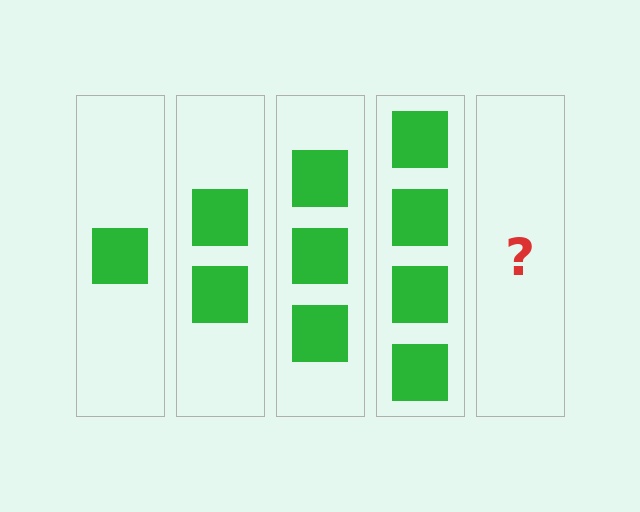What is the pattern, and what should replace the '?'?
The pattern is that each step adds one more square. The '?' should be 5 squares.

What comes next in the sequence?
The next element should be 5 squares.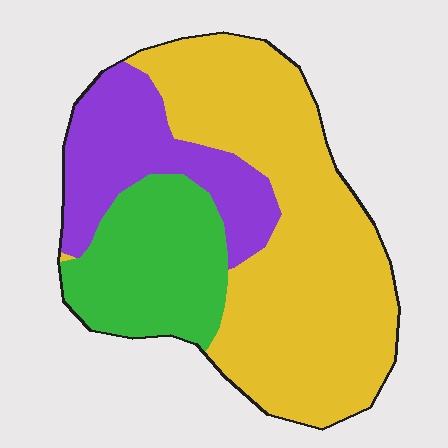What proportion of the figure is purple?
Purple takes up about one fifth (1/5) of the figure.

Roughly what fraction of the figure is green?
Green covers roughly 25% of the figure.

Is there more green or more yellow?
Yellow.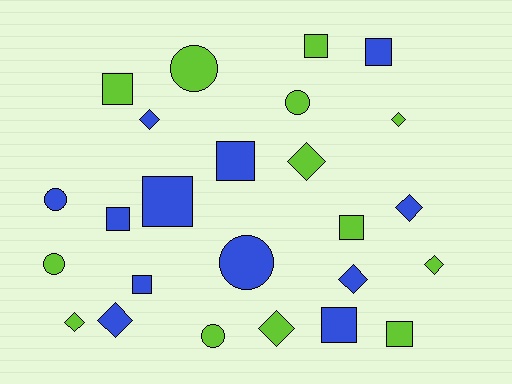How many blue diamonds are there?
There are 4 blue diamonds.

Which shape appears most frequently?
Square, with 10 objects.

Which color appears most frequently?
Lime, with 13 objects.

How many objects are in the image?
There are 25 objects.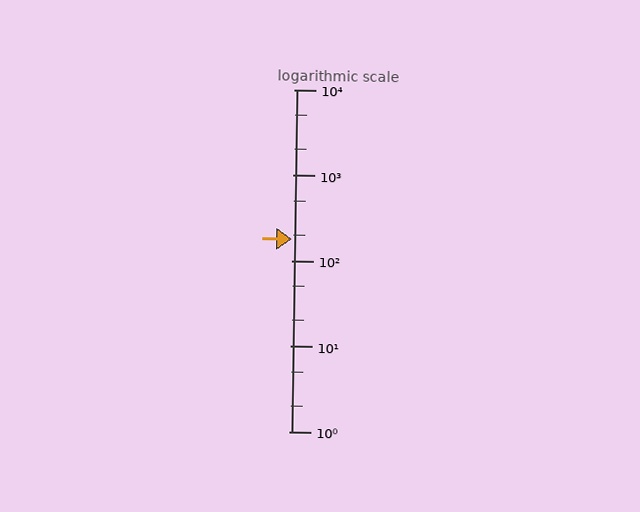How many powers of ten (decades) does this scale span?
The scale spans 4 decades, from 1 to 10000.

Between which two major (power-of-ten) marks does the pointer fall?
The pointer is between 100 and 1000.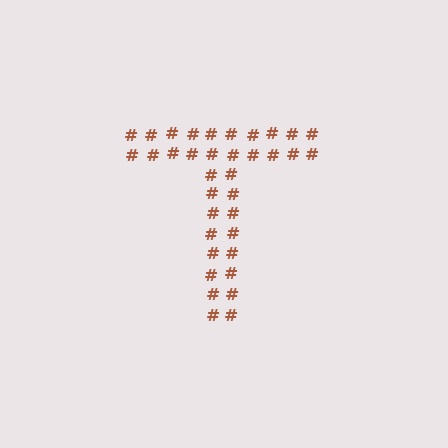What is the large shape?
The large shape is the letter T.